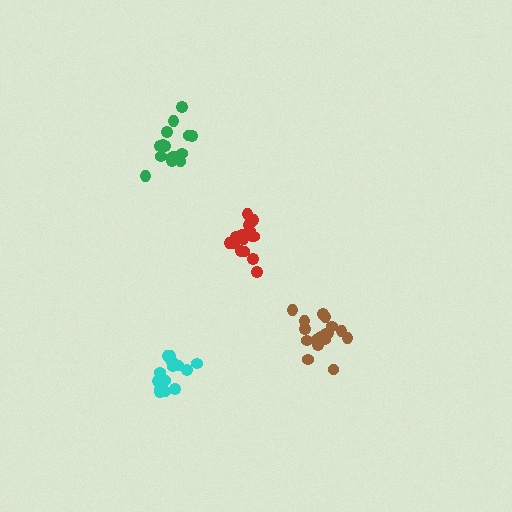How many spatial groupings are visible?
There are 4 spatial groupings.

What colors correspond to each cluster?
The clusters are colored: green, brown, cyan, red.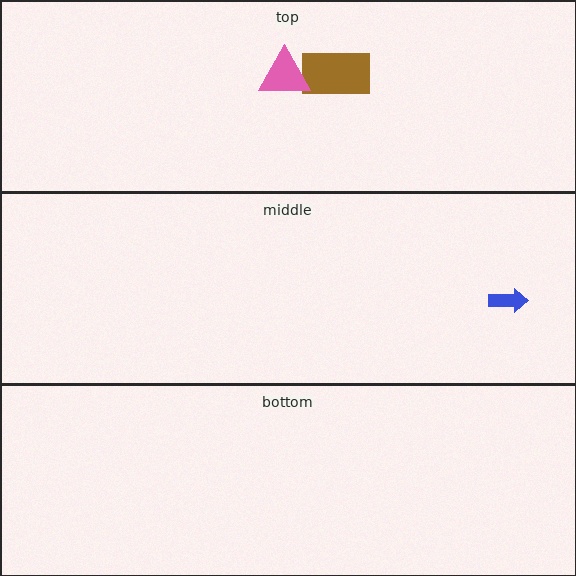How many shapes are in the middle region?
1.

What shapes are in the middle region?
The blue arrow.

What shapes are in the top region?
The brown rectangle, the pink triangle.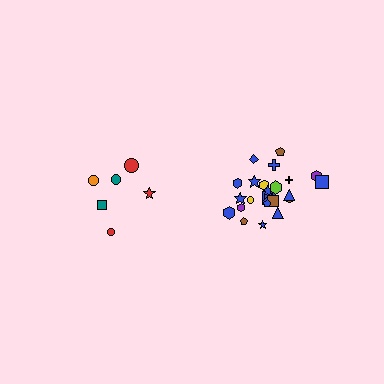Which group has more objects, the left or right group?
The right group.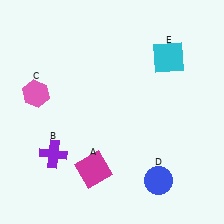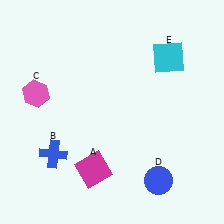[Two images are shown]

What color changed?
The cross (B) changed from purple in Image 1 to blue in Image 2.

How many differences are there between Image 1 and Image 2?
There is 1 difference between the two images.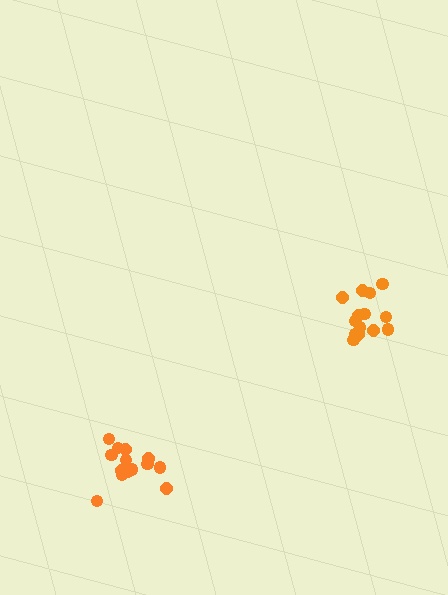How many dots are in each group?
Group 1: 14 dots, Group 2: 14 dots (28 total).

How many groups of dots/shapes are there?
There are 2 groups.